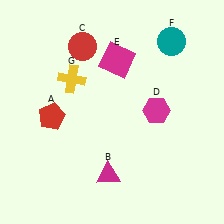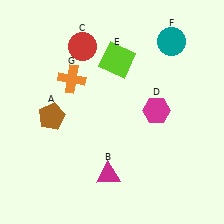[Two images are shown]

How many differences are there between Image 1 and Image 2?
There are 3 differences between the two images.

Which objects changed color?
A changed from red to brown. E changed from magenta to lime. G changed from yellow to orange.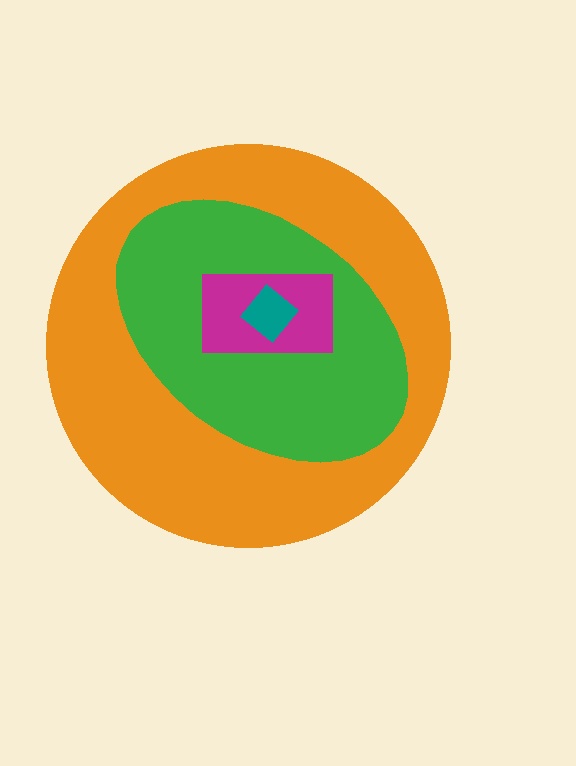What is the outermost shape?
The orange circle.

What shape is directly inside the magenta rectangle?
The teal diamond.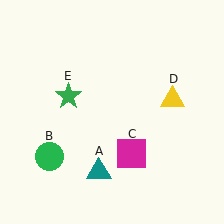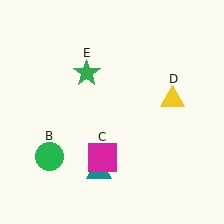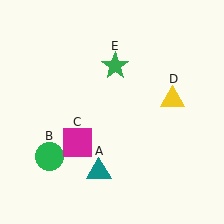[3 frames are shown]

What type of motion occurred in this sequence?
The magenta square (object C), green star (object E) rotated clockwise around the center of the scene.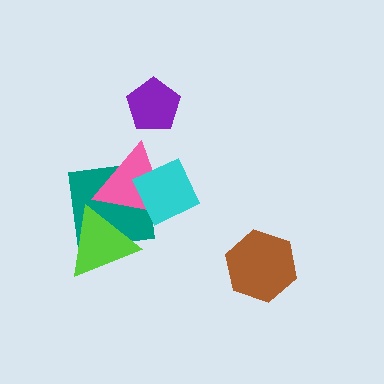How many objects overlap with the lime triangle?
2 objects overlap with the lime triangle.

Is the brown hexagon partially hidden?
No, no other shape covers it.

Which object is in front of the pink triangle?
The cyan diamond is in front of the pink triangle.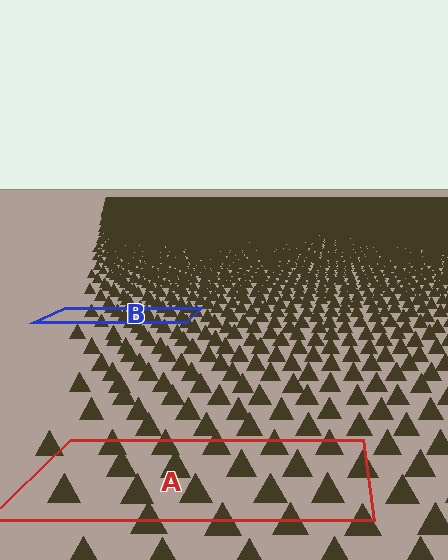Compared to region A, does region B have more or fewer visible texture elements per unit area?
Region B has more texture elements per unit area — they are packed more densely because it is farther away.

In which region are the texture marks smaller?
The texture marks are smaller in region B, because it is farther away.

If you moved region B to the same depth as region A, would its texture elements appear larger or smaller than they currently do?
They would appear larger. At a closer depth, the same texture elements are projected at a bigger on-screen size.